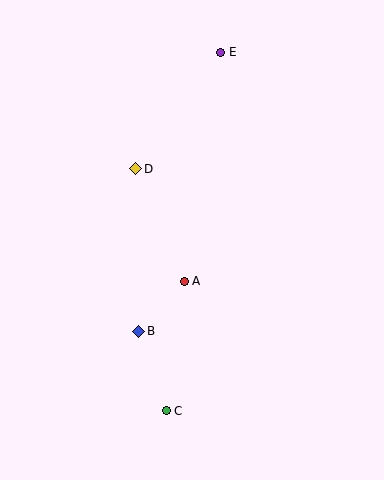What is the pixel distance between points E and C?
The distance between E and C is 362 pixels.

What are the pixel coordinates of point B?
Point B is at (139, 331).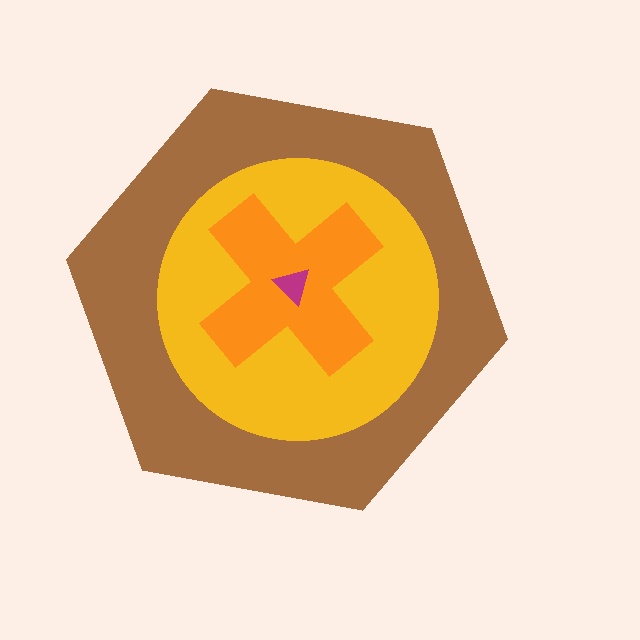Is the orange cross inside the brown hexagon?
Yes.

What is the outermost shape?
The brown hexagon.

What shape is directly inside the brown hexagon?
The yellow circle.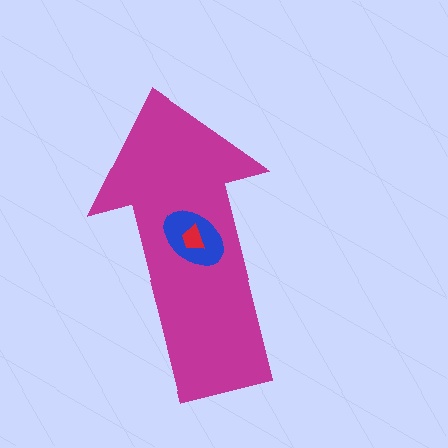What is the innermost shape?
The red trapezoid.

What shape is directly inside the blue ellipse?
The red trapezoid.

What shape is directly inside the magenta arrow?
The blue ellipse.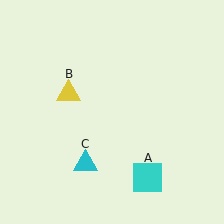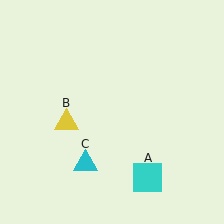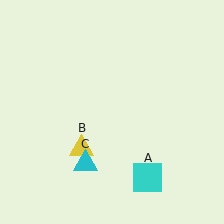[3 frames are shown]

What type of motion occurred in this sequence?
The yellow triangle (object B) rotated counterclockwise around the center of the scene.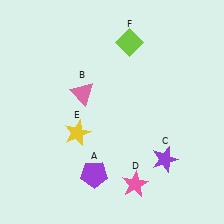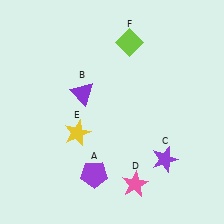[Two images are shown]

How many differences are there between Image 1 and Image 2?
There is 1 difference between the two images.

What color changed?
The triangle (B) changed from pink in Image 1 to purple in Image 2.